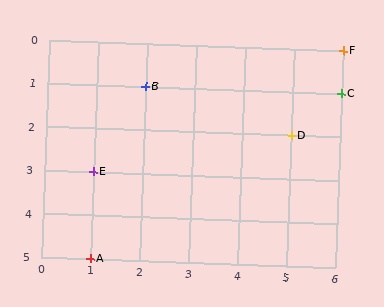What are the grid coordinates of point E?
Point E is at grid coordinates (1, 3).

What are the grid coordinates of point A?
Point A is at grid coordinates (1, 5).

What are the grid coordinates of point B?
Point B is at grid coordinates (2, 1).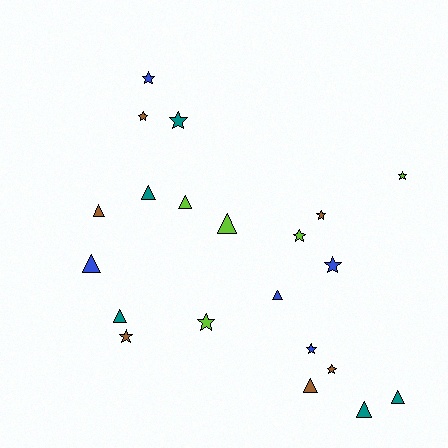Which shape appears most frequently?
Star, with 11 objects.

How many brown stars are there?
There are 4 brown stars.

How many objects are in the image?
There are 21 objects.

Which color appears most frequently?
Brown, with 6 objects.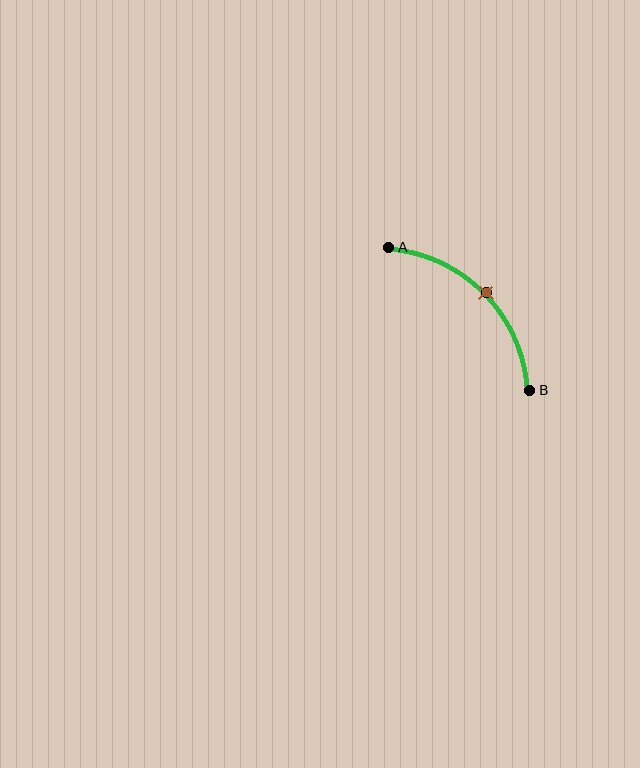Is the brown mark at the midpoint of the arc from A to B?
Yes. The brown mark lies on the arc at equal arc-length from both A and B — it is the arc midpoint.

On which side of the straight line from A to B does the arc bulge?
The arc bulges above and to the right of the straight line connecting A and B.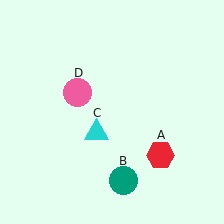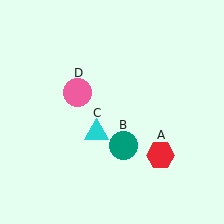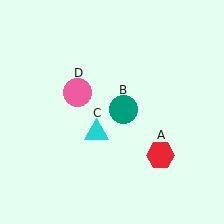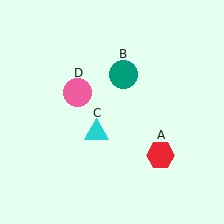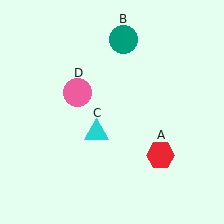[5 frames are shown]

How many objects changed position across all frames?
1 object changed position: teal circle (object B).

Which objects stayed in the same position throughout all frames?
Red hexagon (object A) and cyan triangle (object C) and pink circle (object D) remained stationary.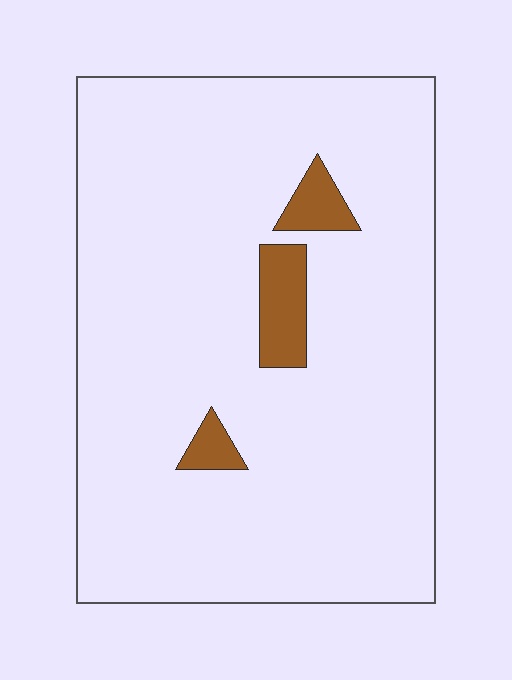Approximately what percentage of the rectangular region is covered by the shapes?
Approximately 5%.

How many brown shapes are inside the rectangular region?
3.